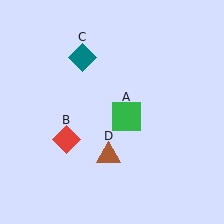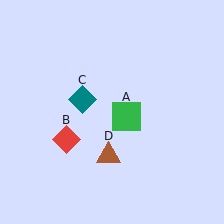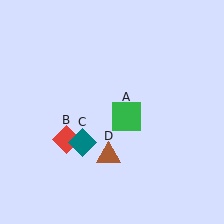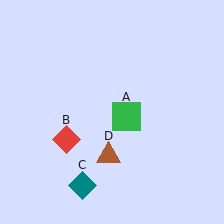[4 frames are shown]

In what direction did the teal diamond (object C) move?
The teal diamond (object C) moved down.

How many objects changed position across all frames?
1 object changed position: teal diamond (object C).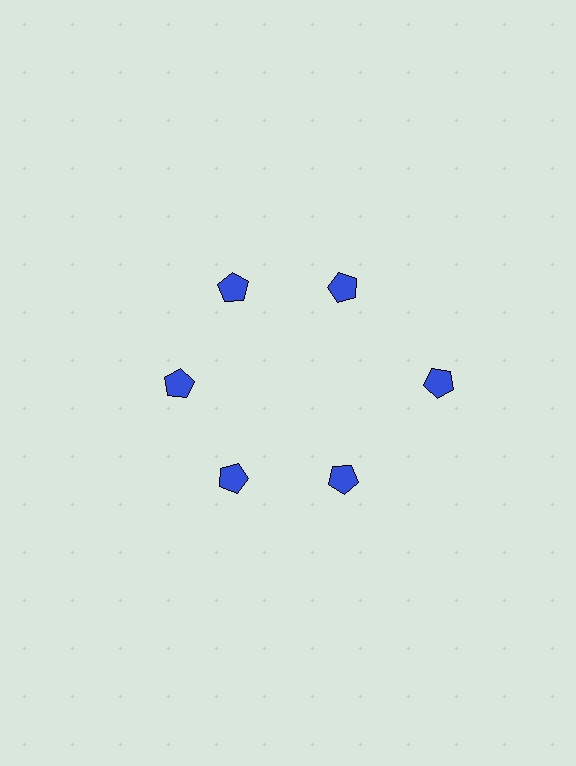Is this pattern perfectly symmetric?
No. The 6 blue pentagons are arranged in a ring, but one element near the 3 o'clock position is pushed outward from the center, breaking the 6-fold rotational symmetry.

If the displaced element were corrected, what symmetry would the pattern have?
It would have 6-fold rotational symmetry — the pattern would map onto itself every 60 degrees.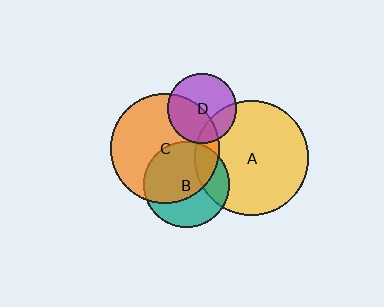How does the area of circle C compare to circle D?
Approximately 2.5 times.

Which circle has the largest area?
Circle A (yellow).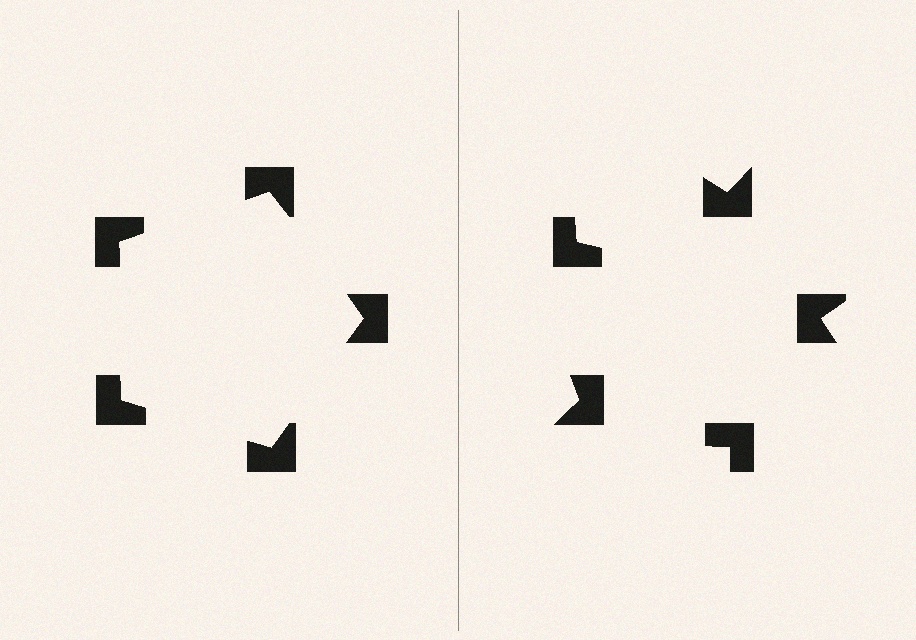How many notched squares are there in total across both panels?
10 — 5 on each side.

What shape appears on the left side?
An illusory pentagon.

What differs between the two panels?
The notched squares are positioned identically on both sides; only the wedge orientations differ. On the left they align to a pentagon; on the right they are misaligned.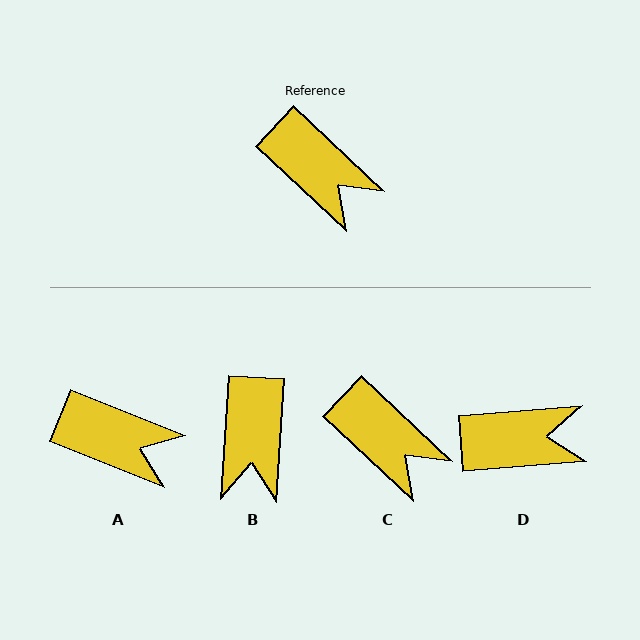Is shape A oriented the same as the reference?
No, it is off by about 22 degrees.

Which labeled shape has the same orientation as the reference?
C.